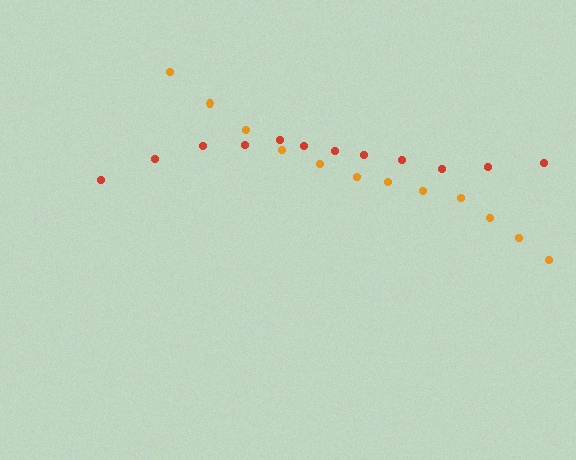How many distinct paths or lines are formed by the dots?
There are 2 distinct paths.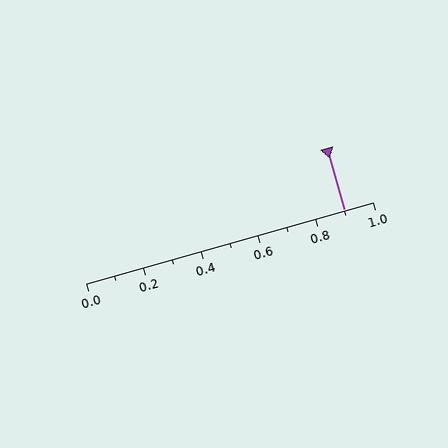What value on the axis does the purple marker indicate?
The marker indicates approximately 0.9.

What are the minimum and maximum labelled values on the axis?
The axis runs from 0.0 to 1.0.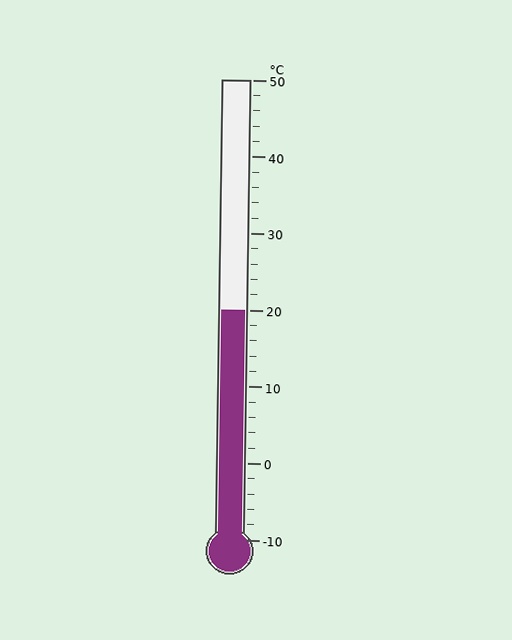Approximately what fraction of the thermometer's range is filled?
The thermometer is filled to approximately 50% of its range.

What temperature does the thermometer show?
The thermometer shows approximately 20°C.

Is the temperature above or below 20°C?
The temperature is at 20°C.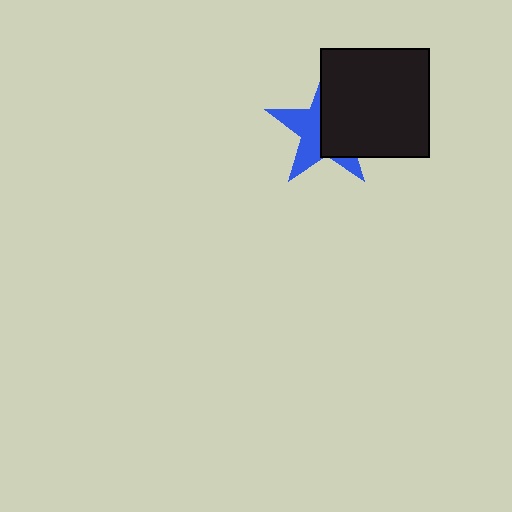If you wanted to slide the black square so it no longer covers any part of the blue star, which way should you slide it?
Slide it right — that is the most direct way to separate the two shapes.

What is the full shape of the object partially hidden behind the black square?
The partially hidden object is a blue star.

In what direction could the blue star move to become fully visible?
The blue star could move left. That would shift it out from behind the black square entirely.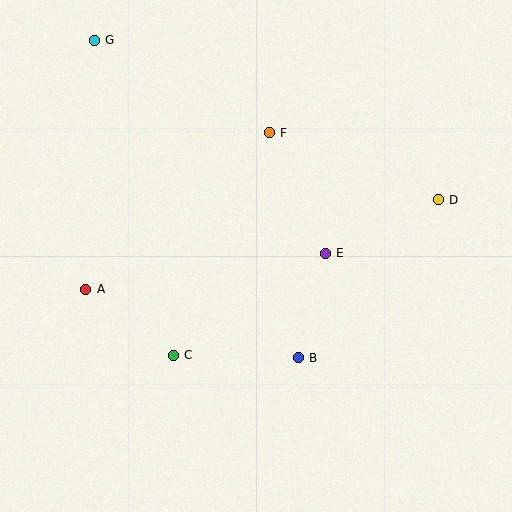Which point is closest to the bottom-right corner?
Point B is closest to the bottom-right corner.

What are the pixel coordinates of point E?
Point E is at (325, 253).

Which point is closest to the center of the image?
Point E at (325, 253) is closest to the center.